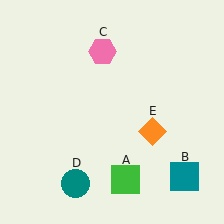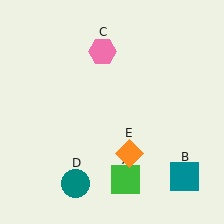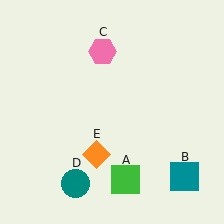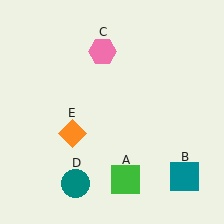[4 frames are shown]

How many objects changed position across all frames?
1 object changed position: orange diamond (object E).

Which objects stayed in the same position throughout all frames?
Green square (object A) and teal square (object B) and pink hexagon (object C) and teal circle (object D) remained stationary.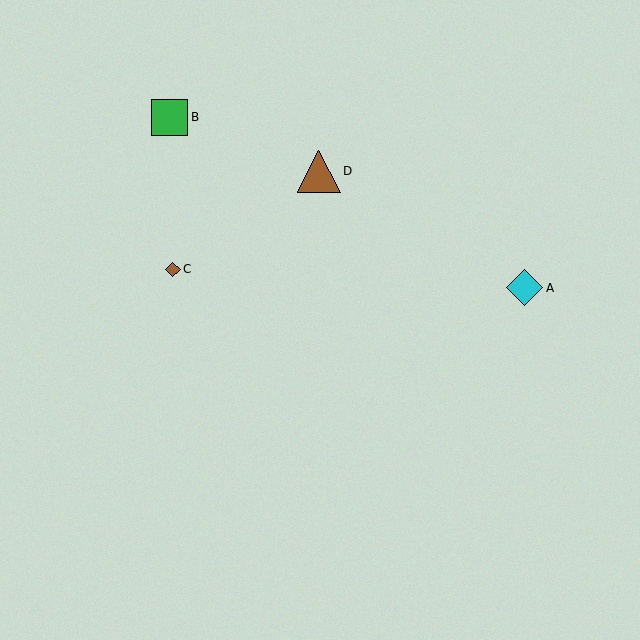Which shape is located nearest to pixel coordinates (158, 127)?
The green square (labeled B) at (170, 117) is nearest to that location.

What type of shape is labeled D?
Shape D is a brown triangle.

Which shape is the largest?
The brown triangle (labeled D) is the largest.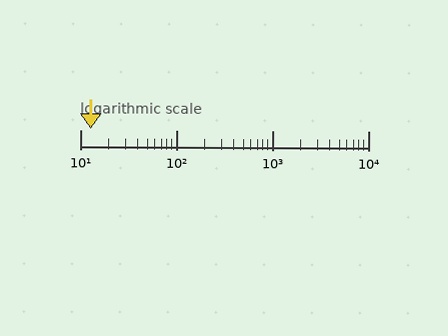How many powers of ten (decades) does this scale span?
The scale spans 3 decades, from 10 to 10000.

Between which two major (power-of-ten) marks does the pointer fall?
The pointer is between 10 and 100.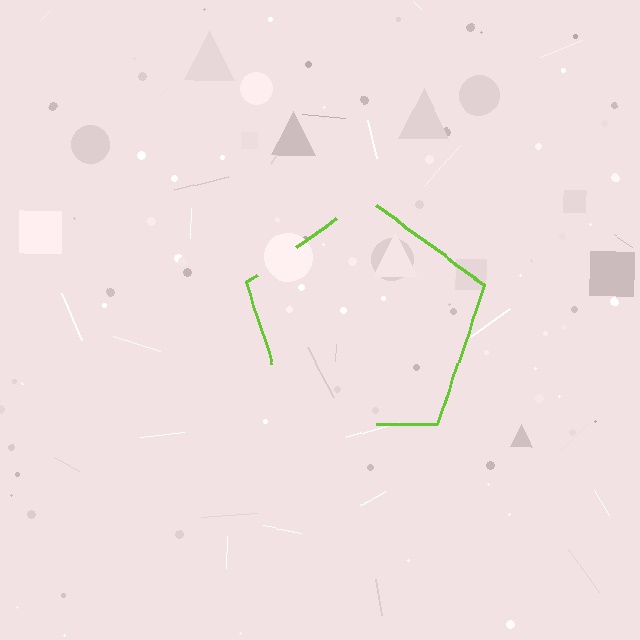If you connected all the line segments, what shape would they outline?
They would outline a pentagon.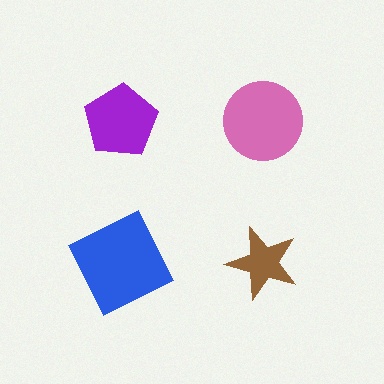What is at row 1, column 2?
A pink circle.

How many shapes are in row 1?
2 shapes.